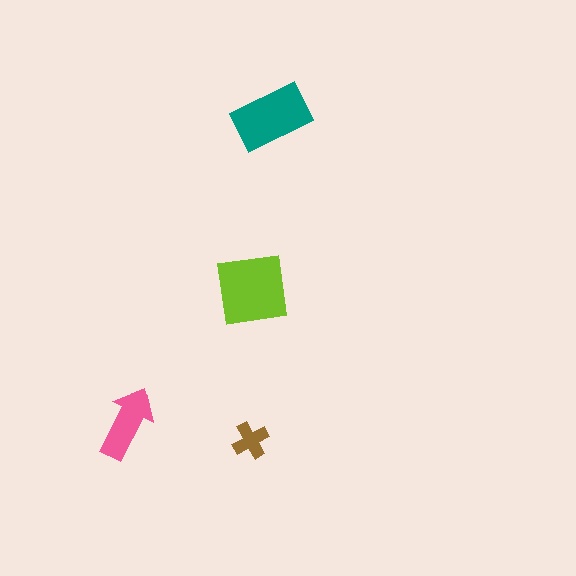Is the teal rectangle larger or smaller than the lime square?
Smaller.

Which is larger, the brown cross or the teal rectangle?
The teal rectangle.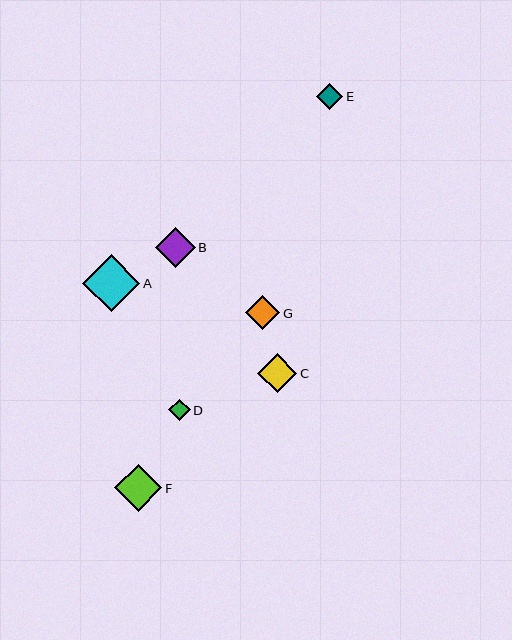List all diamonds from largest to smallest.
From largest to smallest: A, F, B, C, G, E, D.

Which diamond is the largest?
Diamond A is the largest with a size of approximately 57 pixels.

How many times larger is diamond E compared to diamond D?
Diamond E is approximately 1.2 times the size of diamond D.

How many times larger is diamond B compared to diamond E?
Diamond B is approximately 1.6 times the size of diamond E.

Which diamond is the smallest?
Diamond D is the smallest with a size of approximately 21 pixels.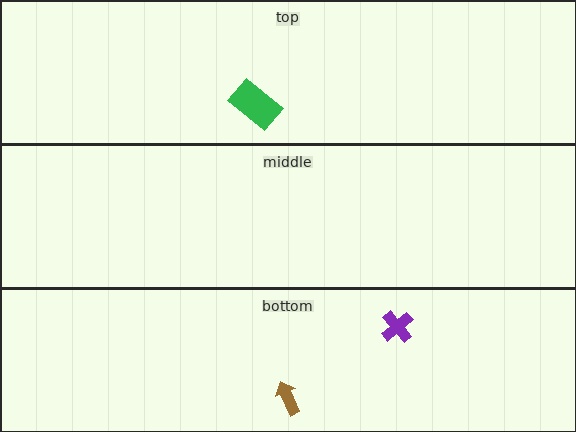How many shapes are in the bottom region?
2.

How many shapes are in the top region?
1.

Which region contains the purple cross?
The bottom region.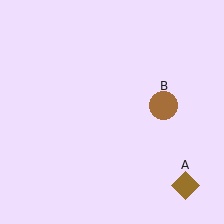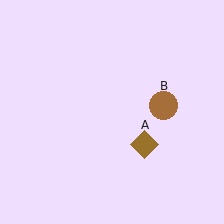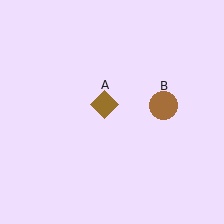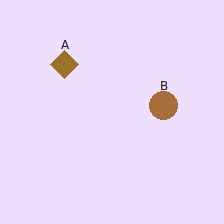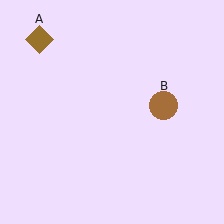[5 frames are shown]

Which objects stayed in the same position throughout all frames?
Brown circle (object B) remained stationary.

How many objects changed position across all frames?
1 object changed position: brown diamond (object A).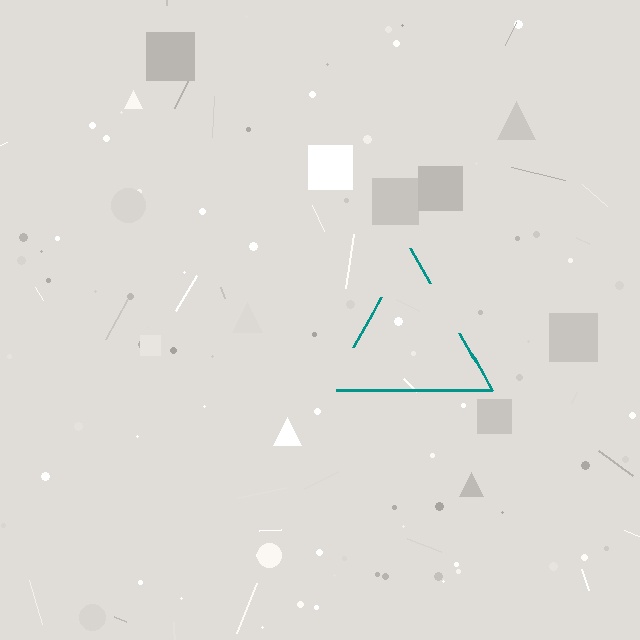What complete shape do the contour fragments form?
The contour fragments form a triangle.